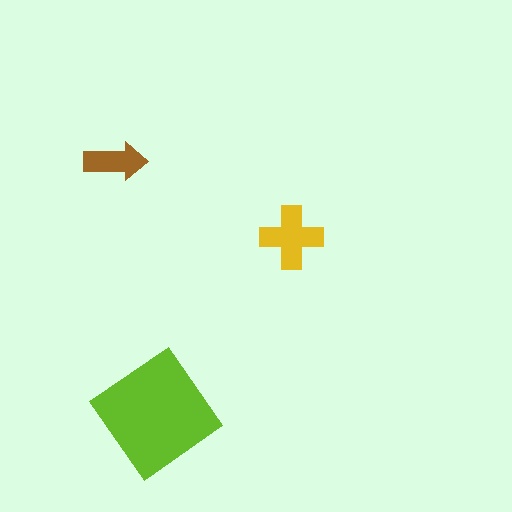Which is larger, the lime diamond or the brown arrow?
The lime diamond.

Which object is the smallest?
The brown arrow.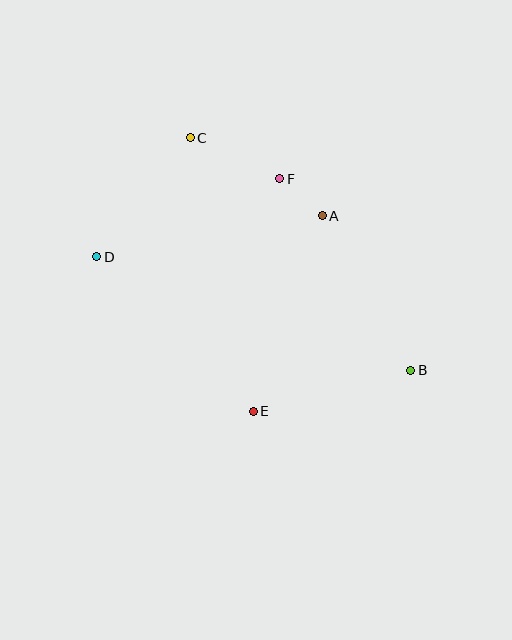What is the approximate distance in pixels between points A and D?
The distance between A and D is approximately 229 pixels.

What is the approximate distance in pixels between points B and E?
The distance between B and E is approximately 163 pixels.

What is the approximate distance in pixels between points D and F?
The distance between D and F is approximately 199 pixels.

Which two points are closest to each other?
Points A and F are closest to each other.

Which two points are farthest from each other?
Points B and D are farthest from each other.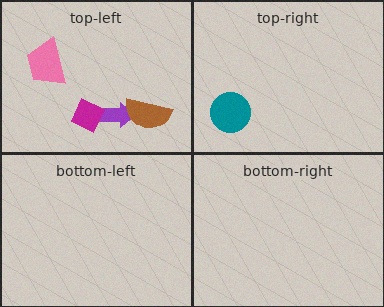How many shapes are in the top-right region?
1.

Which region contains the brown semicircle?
The top-left region.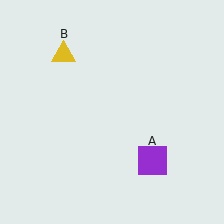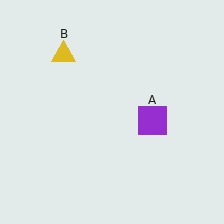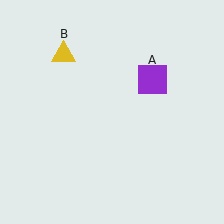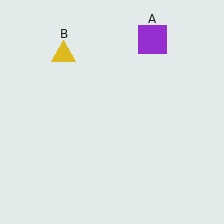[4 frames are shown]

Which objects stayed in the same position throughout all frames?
Yellow triangle (object B) remained stationary.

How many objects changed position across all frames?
1 object changed position: purple square (object A).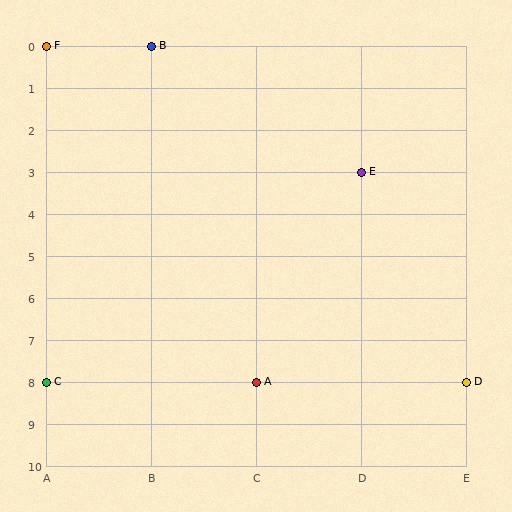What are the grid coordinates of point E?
Point E is at grid coordinates (D, 3).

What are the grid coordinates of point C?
Point C is at grid coordinates (A, 8).